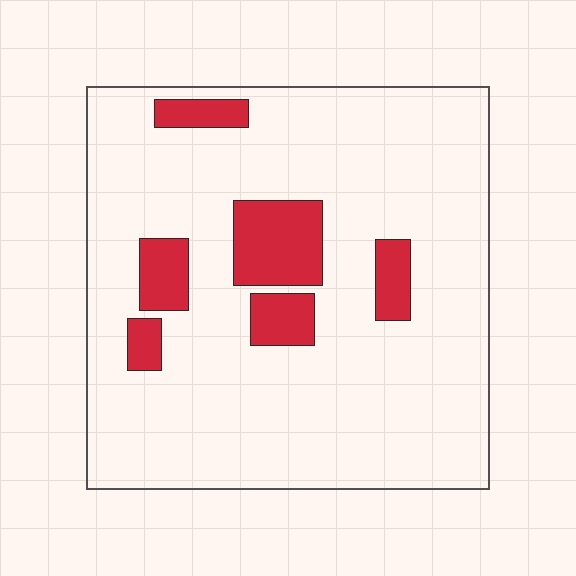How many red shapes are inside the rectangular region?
6.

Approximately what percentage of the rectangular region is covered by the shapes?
Approximately 15%.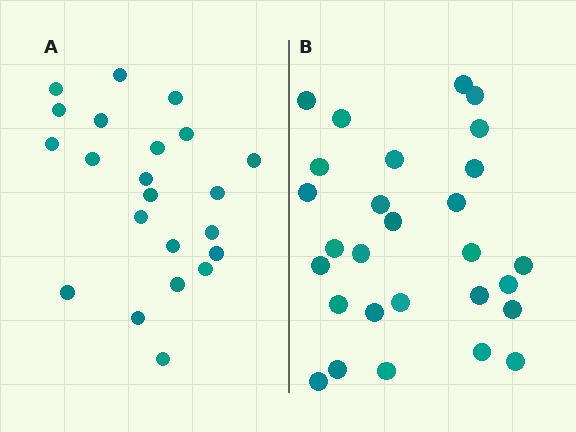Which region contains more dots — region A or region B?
Region B (the right region) has more dots.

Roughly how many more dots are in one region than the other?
Region B has about 6 more dots than region A.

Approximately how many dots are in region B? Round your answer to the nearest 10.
About 30 dots. (The exact count is 28, which rounds to 30.)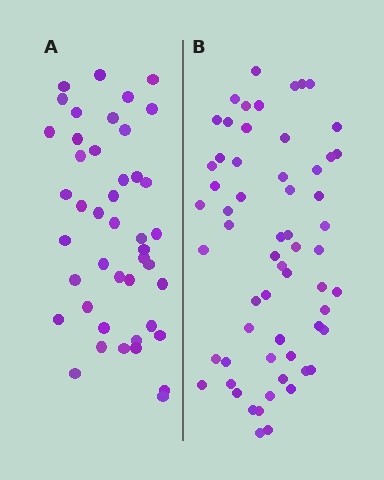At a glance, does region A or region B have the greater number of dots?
Region B (the right region) has more dots.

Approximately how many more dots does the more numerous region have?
Region B has approximately 15 more dots than region A.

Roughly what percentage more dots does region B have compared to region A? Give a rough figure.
About 35% more.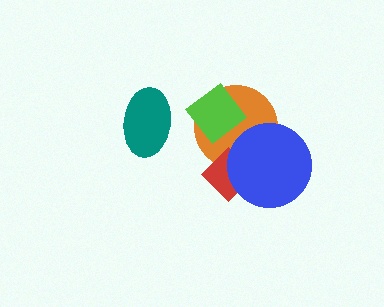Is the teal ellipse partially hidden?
No, no other shape covers it.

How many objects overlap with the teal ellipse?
0 objects overlap with the teal ellipse.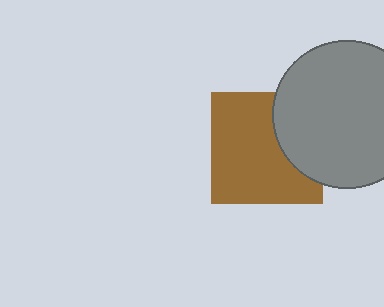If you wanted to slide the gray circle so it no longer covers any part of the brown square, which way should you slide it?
Slide it right — that is the most direct way to separate the two shapes.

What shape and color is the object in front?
The object in front is a gray circle.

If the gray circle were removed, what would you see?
You would see the complete brown square.